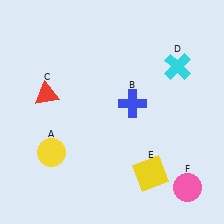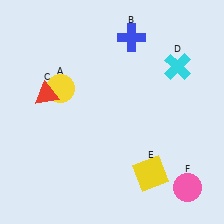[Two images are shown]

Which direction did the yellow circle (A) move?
The yellow circle (A) moved up.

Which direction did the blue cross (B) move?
The blue cross (B) moved up.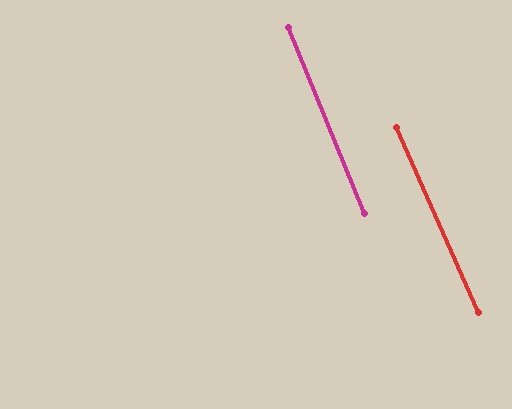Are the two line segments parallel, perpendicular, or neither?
Parallel — their directions differ by only 1.8°.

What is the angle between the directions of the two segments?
Approximately 2 degrees.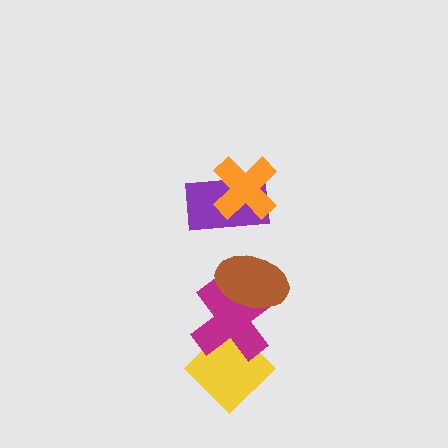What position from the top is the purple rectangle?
The purple rectangle is 2nd from the top.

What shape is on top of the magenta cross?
The brown ellipse is on top of the magenta cross.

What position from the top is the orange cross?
The orange cross is 1st from the top.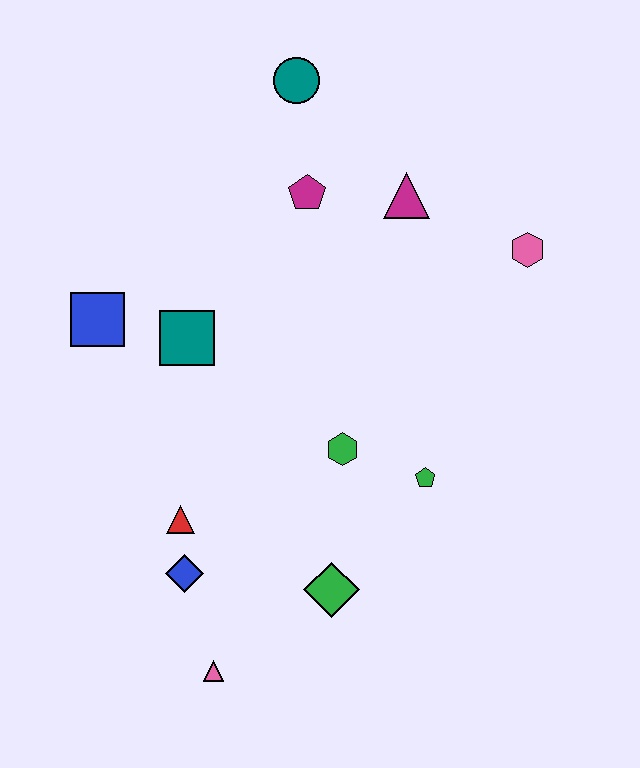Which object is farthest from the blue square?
The pink hexagon is farthest from the blue square.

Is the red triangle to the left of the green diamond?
Yes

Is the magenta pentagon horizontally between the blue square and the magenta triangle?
Yes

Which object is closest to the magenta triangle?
The magenta pentagon is closest to the magenta triangle.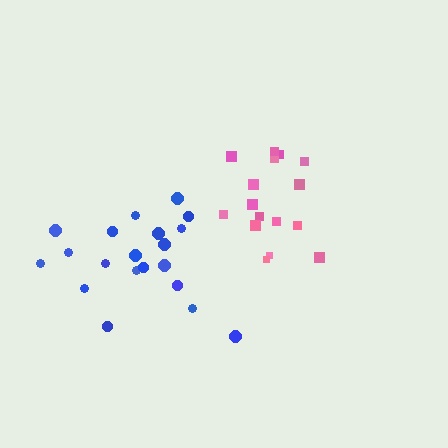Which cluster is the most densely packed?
Pink.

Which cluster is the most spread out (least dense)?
Blue.